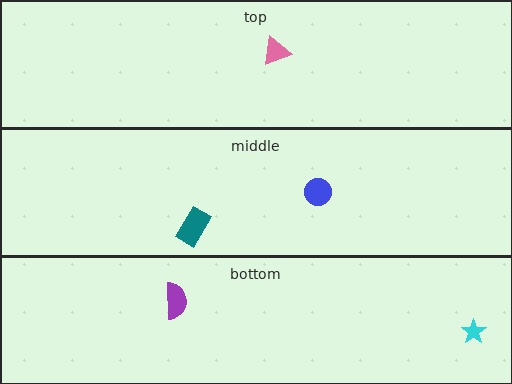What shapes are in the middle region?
The teal rectangle, the blue circle.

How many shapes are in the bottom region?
2.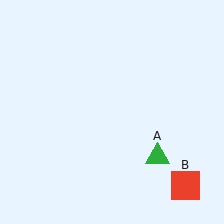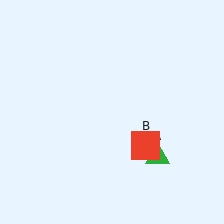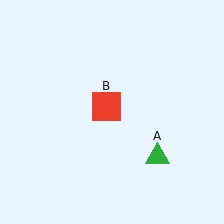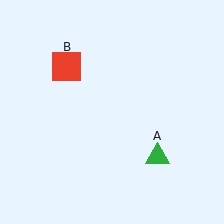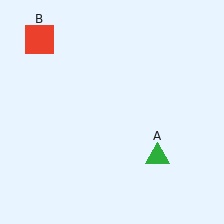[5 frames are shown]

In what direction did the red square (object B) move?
The red square (object B) moved up and to the left.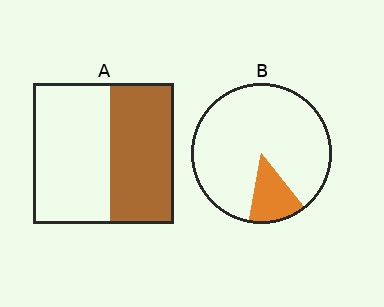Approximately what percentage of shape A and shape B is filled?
A is approximately 45% and B is approximately 15%.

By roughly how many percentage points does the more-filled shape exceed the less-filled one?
By roughly 30 percentage points (A over B).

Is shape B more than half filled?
No.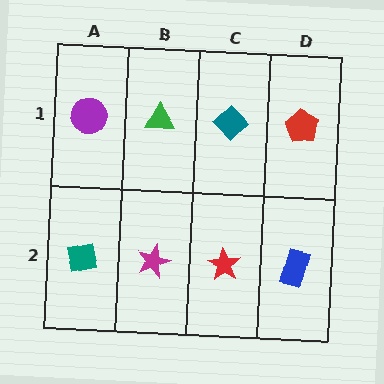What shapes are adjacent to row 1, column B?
A magenta star (row 2, column B), a purple circle (row 1, column A), a teal diamond (row 1, column C).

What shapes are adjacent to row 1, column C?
A red star (row 2, column C), a green triangle (row 1, column B), a red pentagon (row 1, column D).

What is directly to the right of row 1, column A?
A green triangle.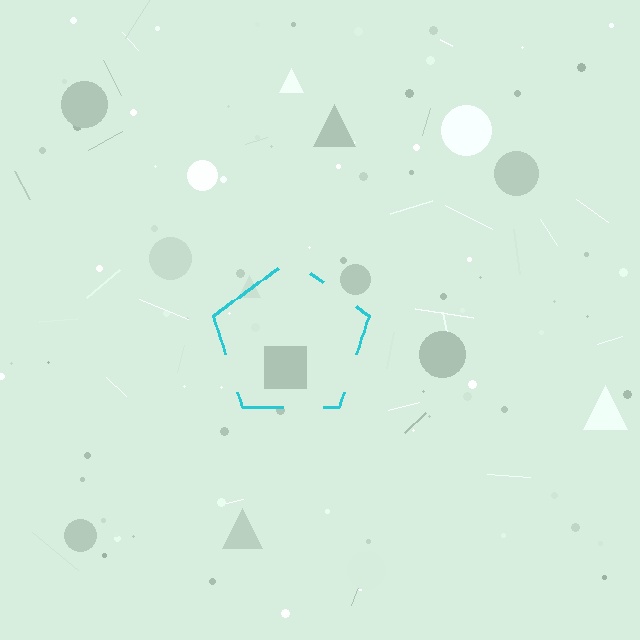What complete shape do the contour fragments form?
The contour fragments form a pentagon.